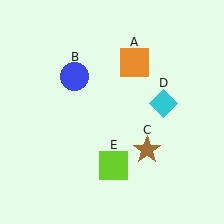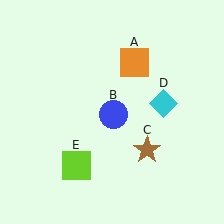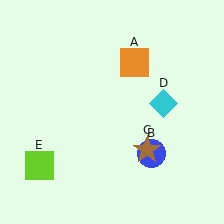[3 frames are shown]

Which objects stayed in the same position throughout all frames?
Orange square (object A) and brown star (object C) and cyan diamond (object D) remained stationary.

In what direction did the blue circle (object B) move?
The blue circle (object B) moved down and to the right.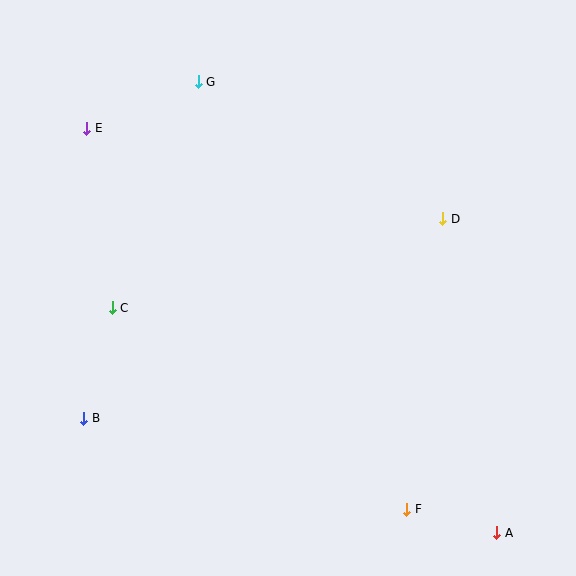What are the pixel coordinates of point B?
Point B is at (84, 418).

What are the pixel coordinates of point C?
Point C is at (112, 308).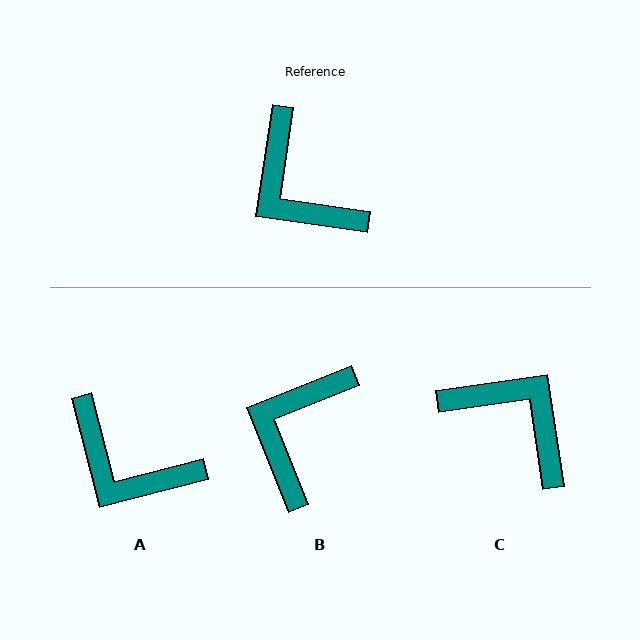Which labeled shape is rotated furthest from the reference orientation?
C, about 163 degrees away.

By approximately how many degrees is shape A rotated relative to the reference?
Approximately 23 degrees counter-clockwise.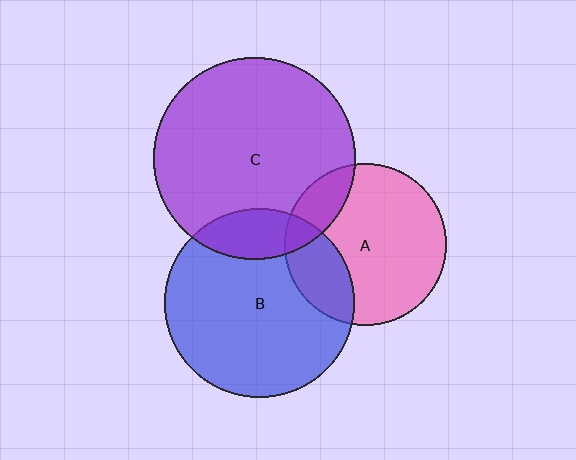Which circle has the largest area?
Circle C (purple).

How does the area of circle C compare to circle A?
Approximately 1.6 times.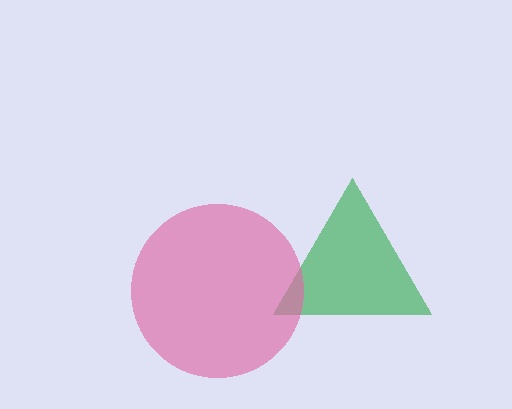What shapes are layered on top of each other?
The layered shapes are: a green triangle, a pink circle.